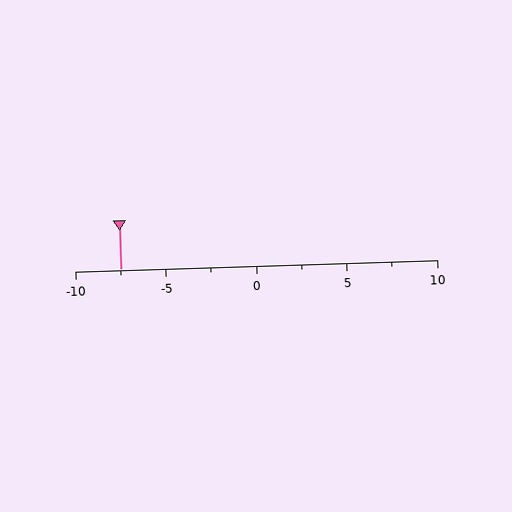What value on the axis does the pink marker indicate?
The marker indicates approximately -7.5.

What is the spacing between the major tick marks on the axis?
The major ticks are spaced 5 apart.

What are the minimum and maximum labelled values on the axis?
The axis runs from -10 to 10.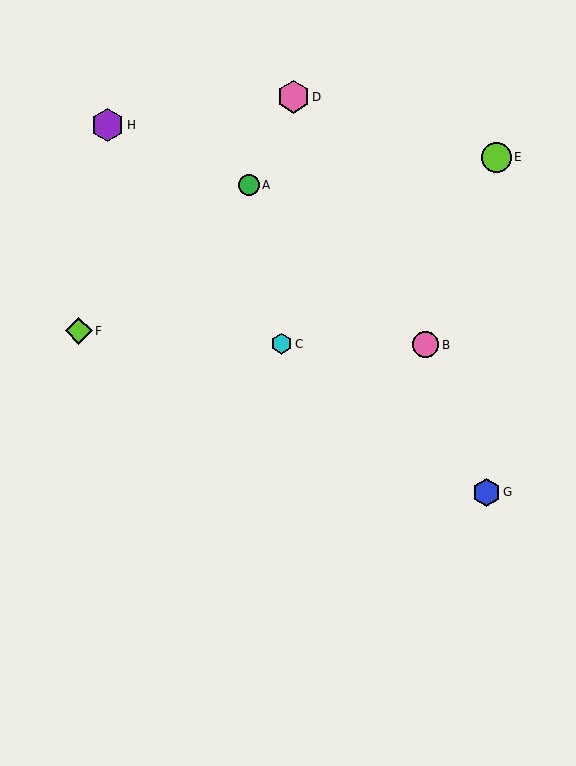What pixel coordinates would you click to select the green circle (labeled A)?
Click at (249, 185) to select the green circle A.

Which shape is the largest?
The purple hexagon (labeled H) is the largest.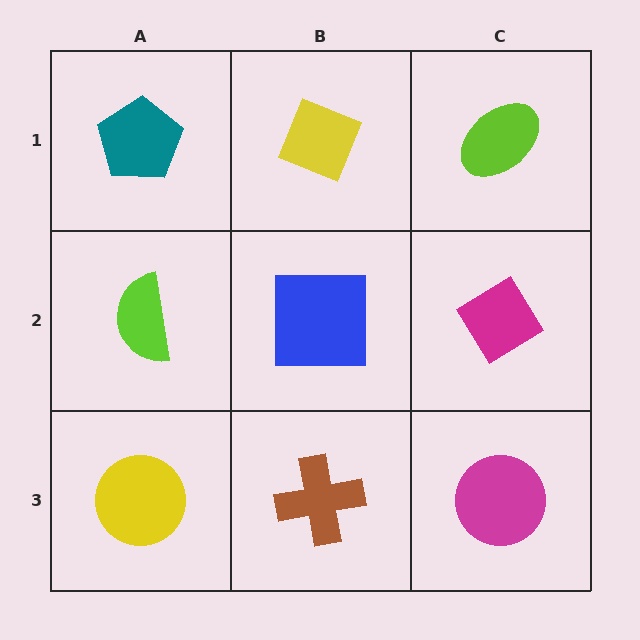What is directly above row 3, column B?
A blue square.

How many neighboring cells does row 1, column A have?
2.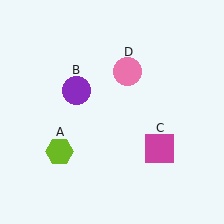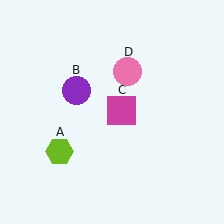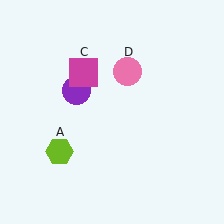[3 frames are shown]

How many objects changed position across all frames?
1 object changed position: magenta square (object C).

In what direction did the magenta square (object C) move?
The magenta square (object C) moved up and to the left.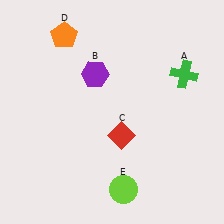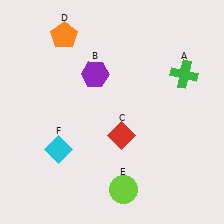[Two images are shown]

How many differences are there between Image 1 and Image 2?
There is 1 difference between the two images.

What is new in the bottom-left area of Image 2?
A cyan diamond (F) was added in the bottom-left area of Image 2.